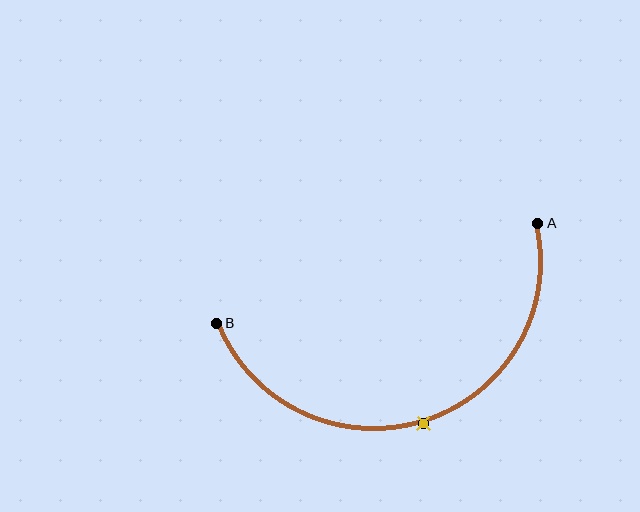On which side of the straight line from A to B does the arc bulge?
The arc bulges below the straight line connecting A and B.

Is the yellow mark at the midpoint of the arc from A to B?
Yes. The yellow mark lies on the arc at equal arc-length from both A and B — it is the arc midpoint.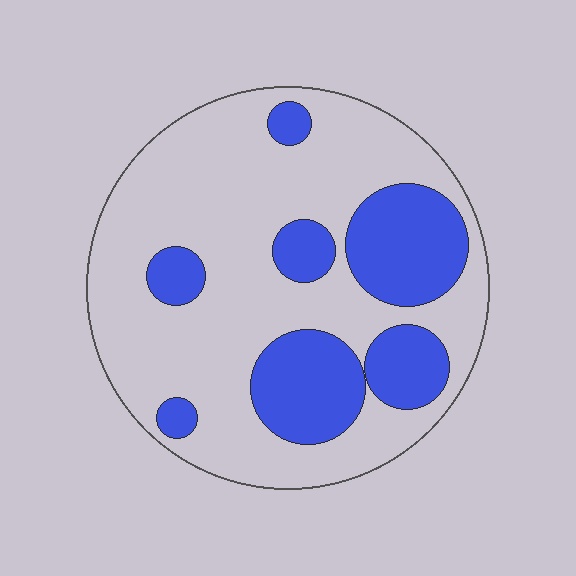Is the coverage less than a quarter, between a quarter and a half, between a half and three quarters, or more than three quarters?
Between a quarter and a half.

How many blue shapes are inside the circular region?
7.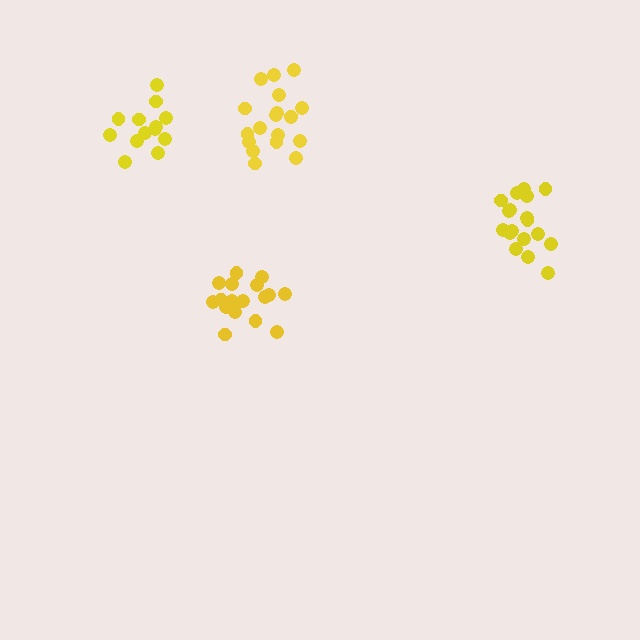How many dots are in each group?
Group 1: 18 dots, Group 2: 19 dots, Group 3: 13 dots, Group 4: 18 dots (68 total).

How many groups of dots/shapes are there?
There are 4 groups.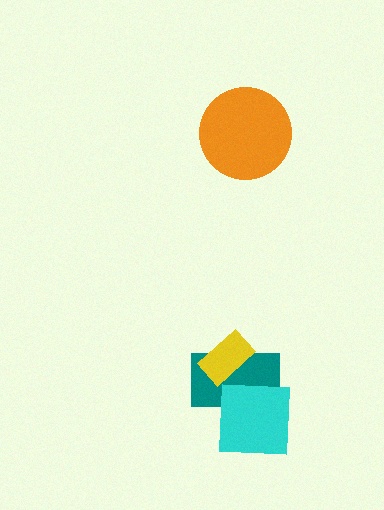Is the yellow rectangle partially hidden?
No, no other shape covers it.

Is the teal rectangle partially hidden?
Yes, it is partially covered by another shape.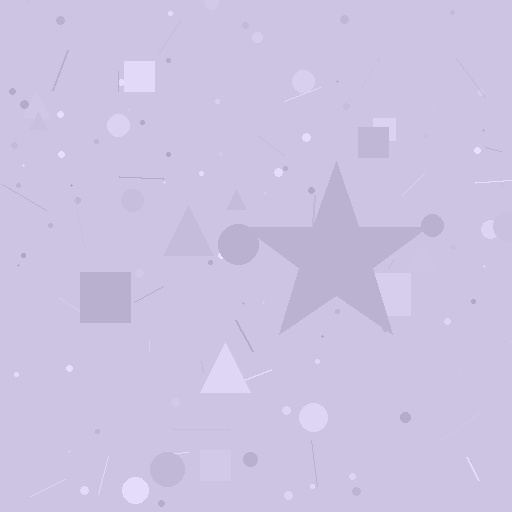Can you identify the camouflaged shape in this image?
The camouflaged shape is a star.